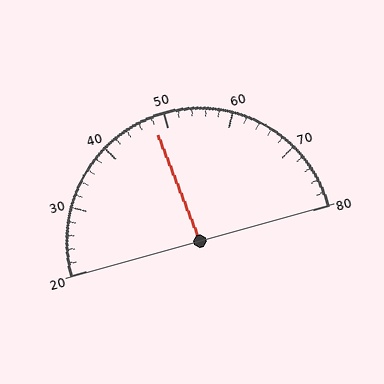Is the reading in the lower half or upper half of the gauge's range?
The reading is in the lower half of the range (20 to 80).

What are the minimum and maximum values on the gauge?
The gauge ranges from 20 to 80.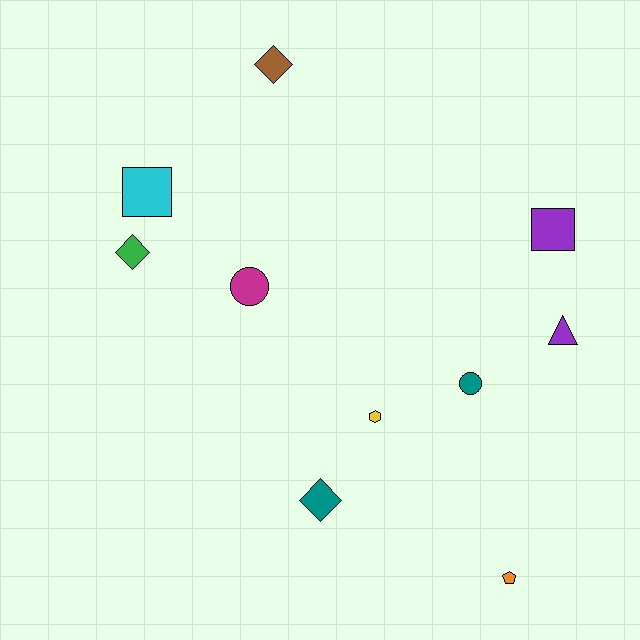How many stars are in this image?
There are no stars.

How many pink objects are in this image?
There are no pink objects.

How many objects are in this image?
There are 10 objects.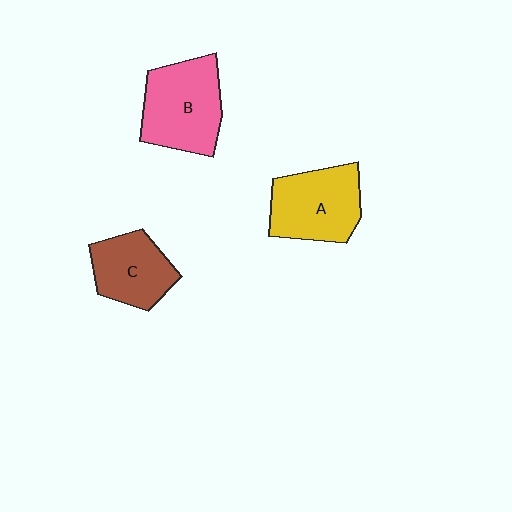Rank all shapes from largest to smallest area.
From largest to smallest: B (pink), A (yellow), C (brown).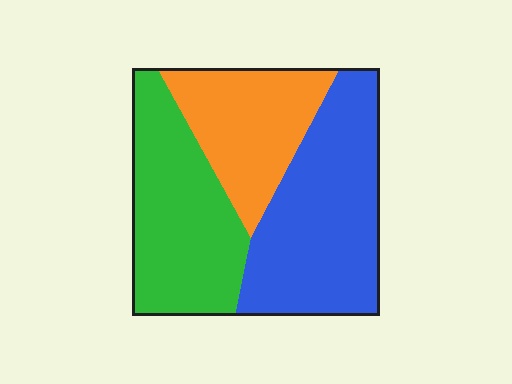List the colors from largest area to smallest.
From largest to smallest: blue, green, orange.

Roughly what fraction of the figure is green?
Green takes up about one third (1/3) of the figure.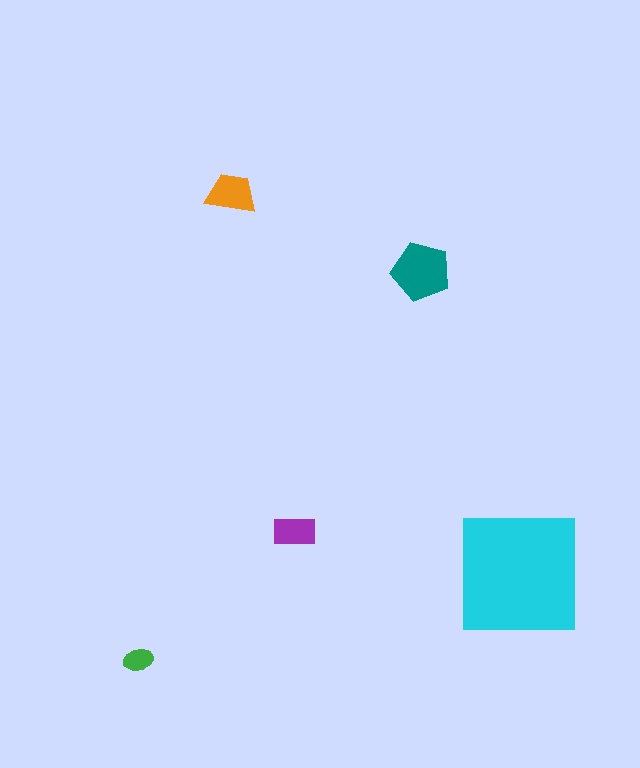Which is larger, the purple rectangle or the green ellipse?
The purple rectangle.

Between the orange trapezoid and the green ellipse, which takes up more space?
The orange trapezoid.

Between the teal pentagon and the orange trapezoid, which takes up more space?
The teal pentagon.